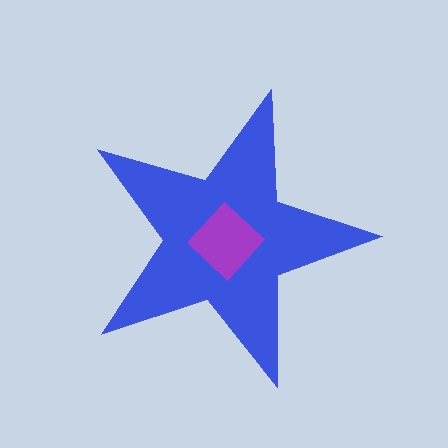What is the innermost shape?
The purple diamond.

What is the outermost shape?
The blue star.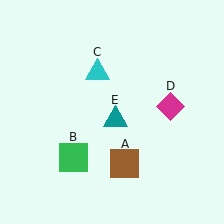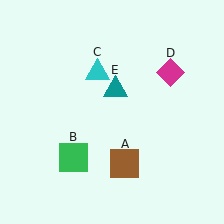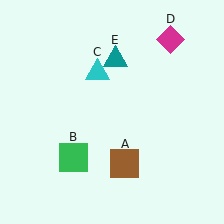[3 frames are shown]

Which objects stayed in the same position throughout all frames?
Brown square (object A) and green square (object B) and cyan triangle (object C) remained stationary.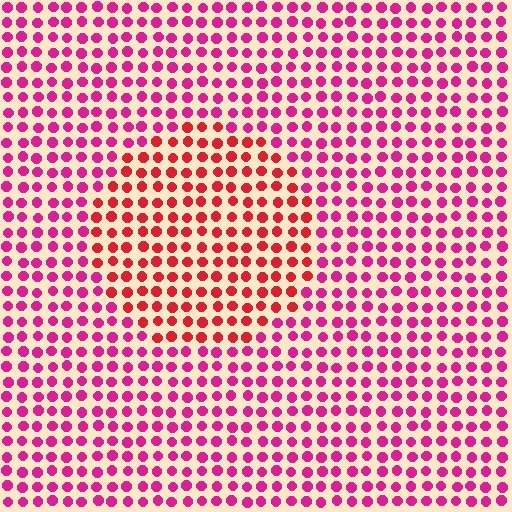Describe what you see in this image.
The image is filled with small magenta elements in a uniform arrangement. A circle-shaped region is visible where the elements are tinted to a slightly different hue, forming a subtle color boundary.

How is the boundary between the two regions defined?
The boundary is defined purely by a slight shift in hue (about 34 degrees). Spacing, size, and orientation are identical on both sides.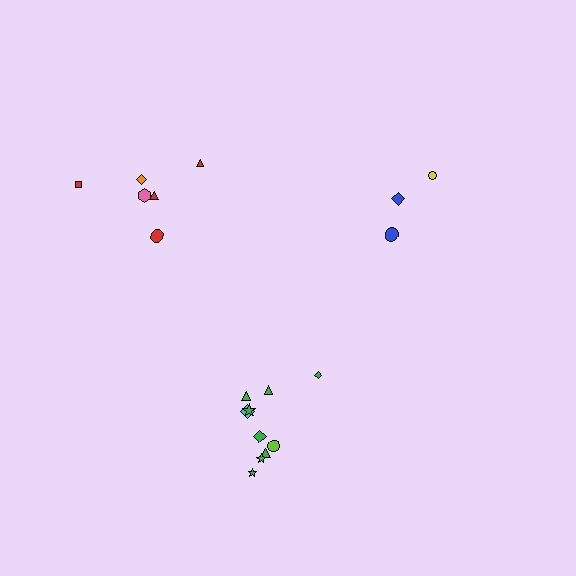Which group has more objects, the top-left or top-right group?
The top-left group.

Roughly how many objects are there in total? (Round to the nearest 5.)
Roughly 20 objects in total.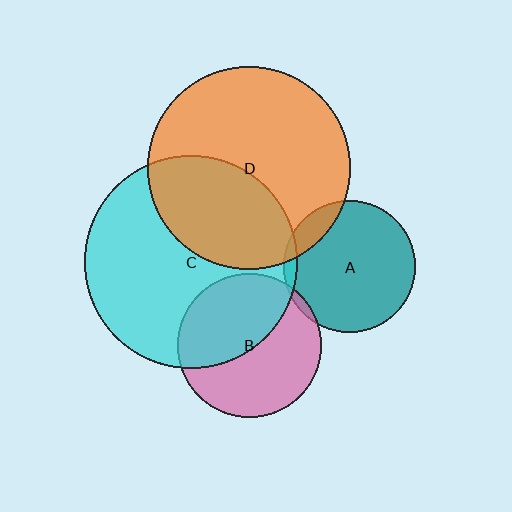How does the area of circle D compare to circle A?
Approximately 2.4 times.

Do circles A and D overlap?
Yes.